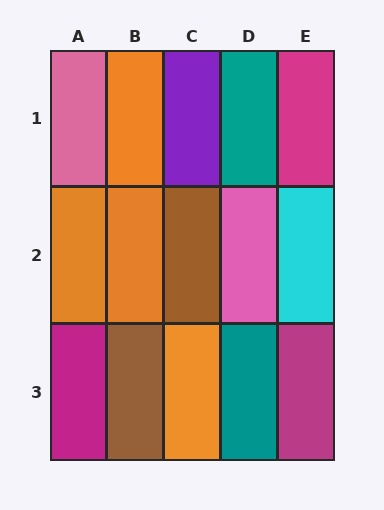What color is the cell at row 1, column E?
Magenta.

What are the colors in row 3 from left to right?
Magenta, brown, orange, teal, magenta.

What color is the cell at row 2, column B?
Orange.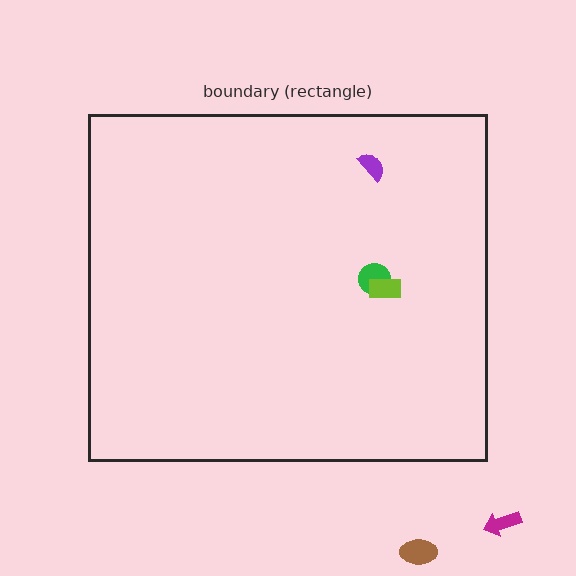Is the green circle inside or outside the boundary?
Inside.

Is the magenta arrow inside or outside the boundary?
Outside.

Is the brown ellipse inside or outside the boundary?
Outside.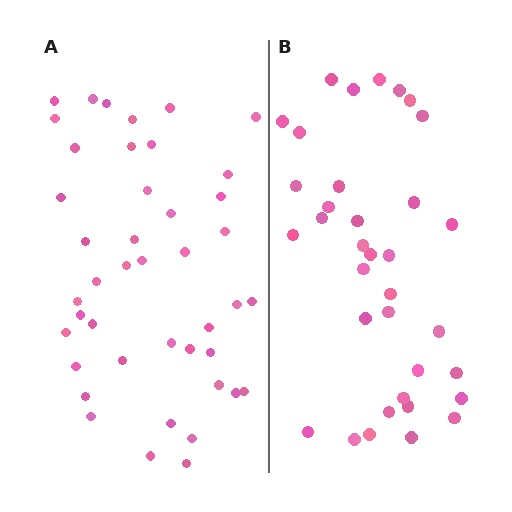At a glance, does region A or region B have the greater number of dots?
Region A (the left region) has more dots.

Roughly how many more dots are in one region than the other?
Region A has roughly 8 or so more dots than region B.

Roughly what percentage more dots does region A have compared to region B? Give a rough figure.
About 25% more.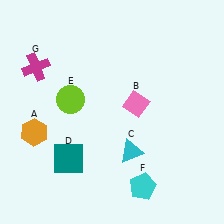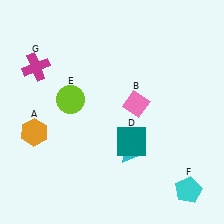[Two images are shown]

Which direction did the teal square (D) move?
The teal square (D) moved right.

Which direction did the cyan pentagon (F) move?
The cyan pentagon (F) moved right.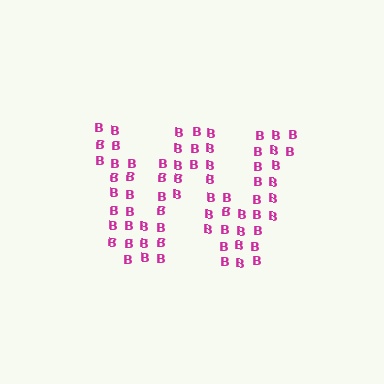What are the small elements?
The small elements are letter B's.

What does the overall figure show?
The overall figure shows the letter W.